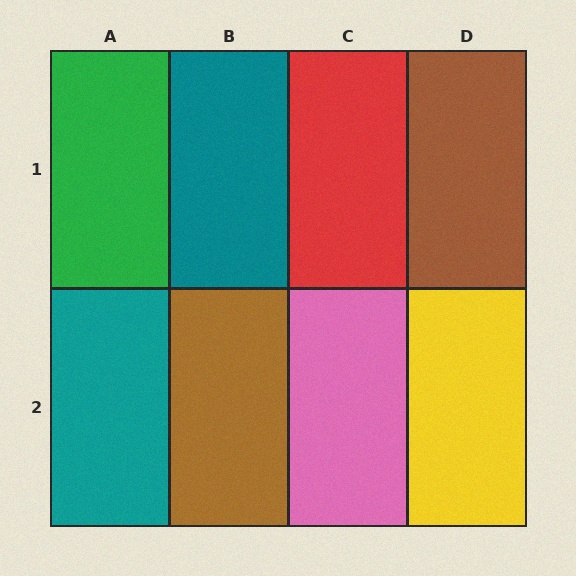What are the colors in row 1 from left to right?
Green, teal, red, brown.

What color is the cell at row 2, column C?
Pink.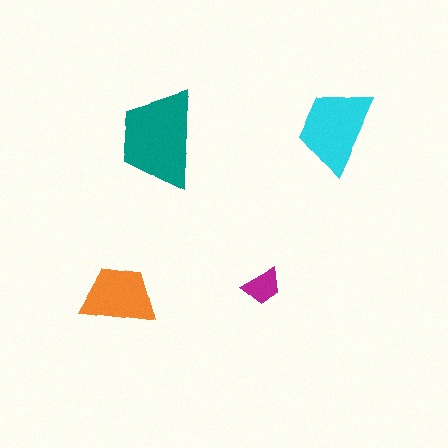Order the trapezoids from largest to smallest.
the teal one, the cyan one, the orange one, the magenta one.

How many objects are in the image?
There are 4 objects in the image.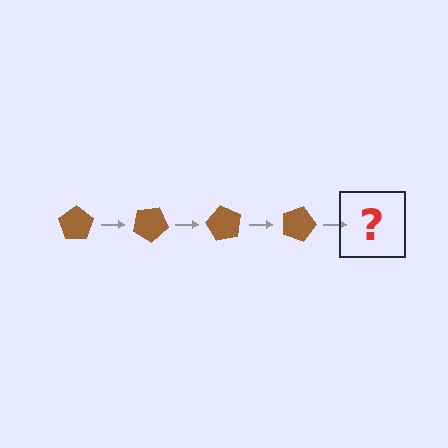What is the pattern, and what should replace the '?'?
The pattern is that the pentagon rotates 30 degrees each step. The '?' should be a brown pentagon rotated 120 degrees.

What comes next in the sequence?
The next element should be a brown pentagon rotated 120 degrees.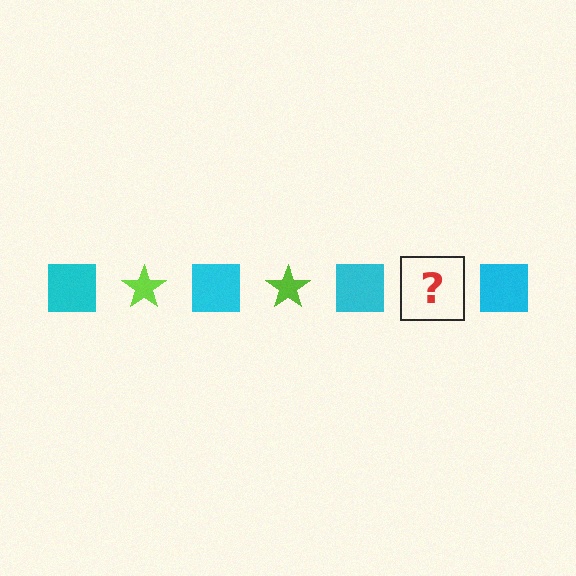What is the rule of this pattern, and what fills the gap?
The rule is that the pattern alternates between cyan square and lime star. The gap should be filled with a lime star.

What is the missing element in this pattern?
The missing element is a lime star.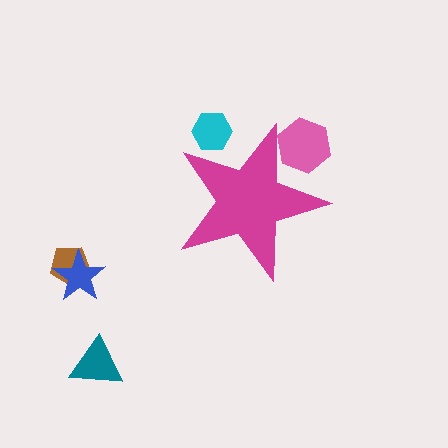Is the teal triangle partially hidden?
No, the teal triangle is fully visible.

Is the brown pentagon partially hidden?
No, the brown pentagon is fully visible.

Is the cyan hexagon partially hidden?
Yes, the cyan hexagon is partially hidden behind the magenta star.